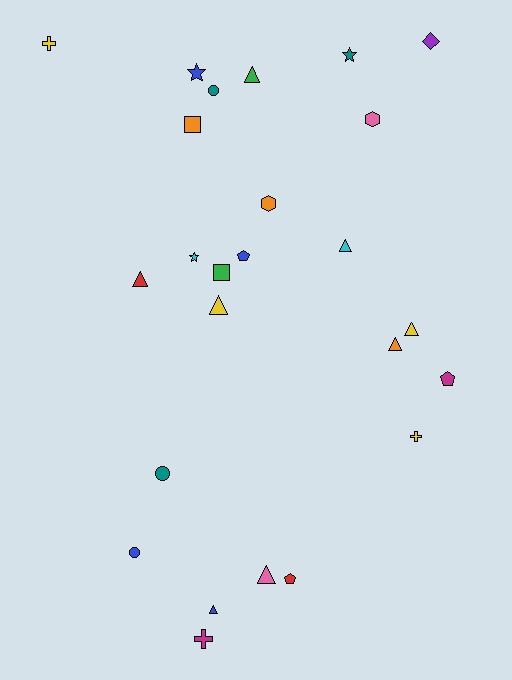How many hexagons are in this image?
There are 2 hexagons.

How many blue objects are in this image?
There are 4 blue objects.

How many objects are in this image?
There are 25 objects.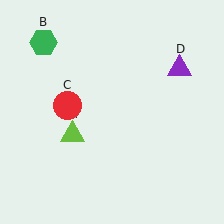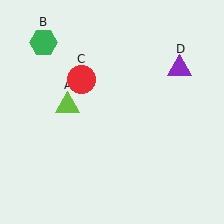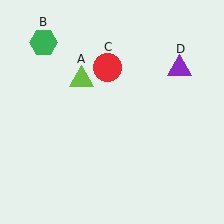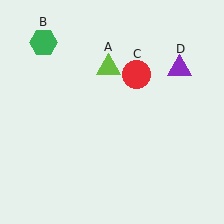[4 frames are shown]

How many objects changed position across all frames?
2 objects changed position: lime triangle (object A), red circle (object C).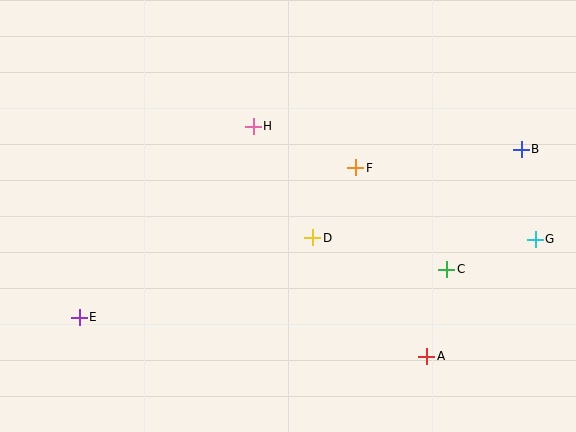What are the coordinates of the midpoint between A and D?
The midpoint between A and D is at (370, 297).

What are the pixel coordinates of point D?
Point D is at (313, 238).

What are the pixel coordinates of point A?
Point A is at (427, 356).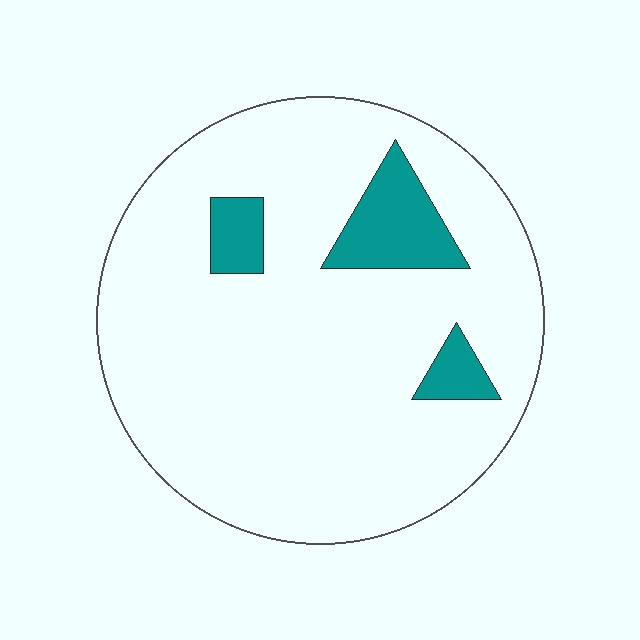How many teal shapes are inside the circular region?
3.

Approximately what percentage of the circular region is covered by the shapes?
Approximately 10%.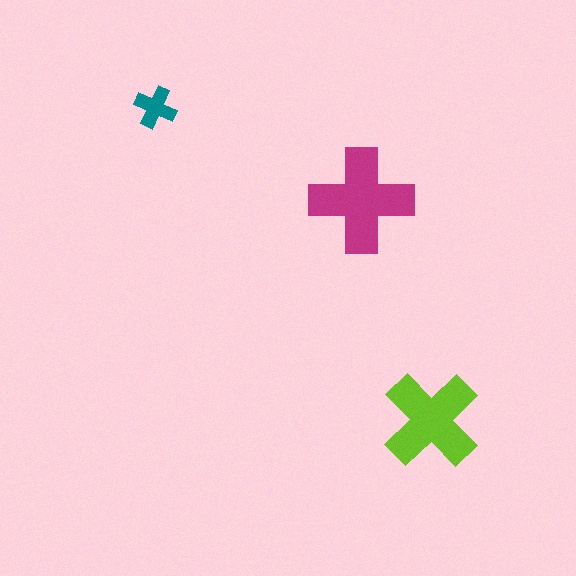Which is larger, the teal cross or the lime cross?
The lime one.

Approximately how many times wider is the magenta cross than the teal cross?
About 2.5 times wider.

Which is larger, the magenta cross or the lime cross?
The magenta one.